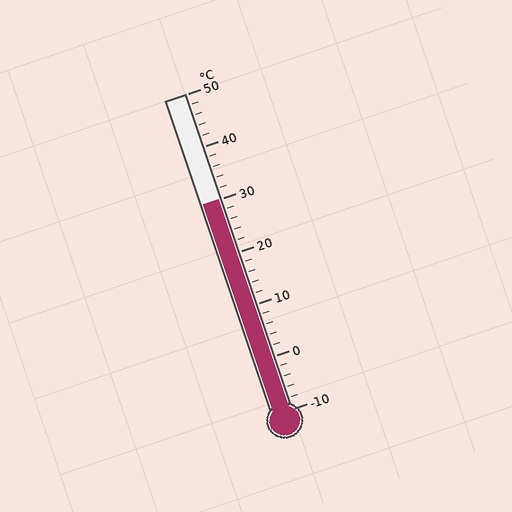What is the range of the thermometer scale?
The thermometer scale ranges from -10°C to 50°C.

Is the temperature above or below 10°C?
The temperature is above 10°C.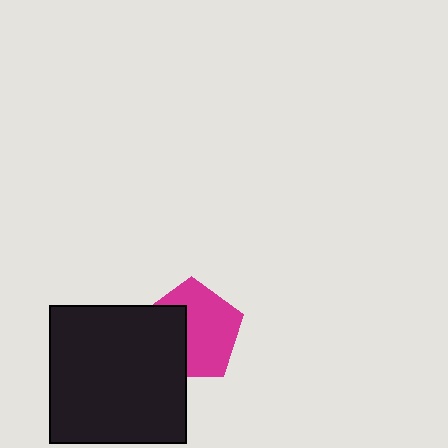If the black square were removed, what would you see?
You would see the complete magenta pentagon.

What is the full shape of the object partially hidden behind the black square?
The partially hidden object is a magenta pentagon.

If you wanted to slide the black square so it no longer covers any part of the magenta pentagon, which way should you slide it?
Slide it left — that is the most direct way to separate the two shapes.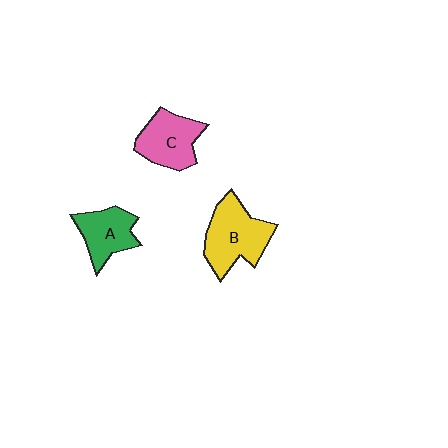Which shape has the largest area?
Shape B (yellow).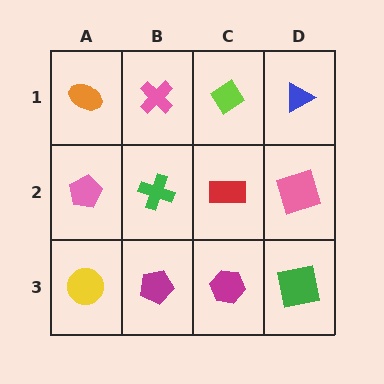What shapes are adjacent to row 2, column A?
An orange ellipse (row 1, column A), a yellow circle (row 3, column A), a green cross (row 2, column B).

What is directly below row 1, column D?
A pink square.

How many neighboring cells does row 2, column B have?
4.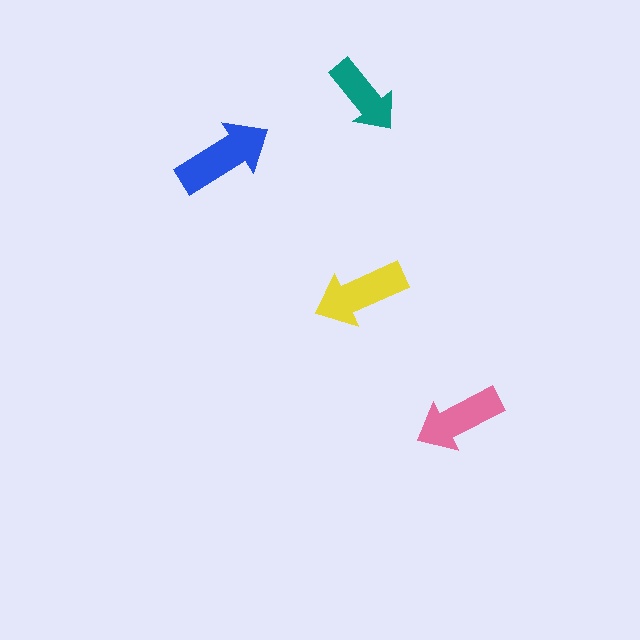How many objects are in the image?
There are 4 objects in the image.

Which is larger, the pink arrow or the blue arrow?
The blue one.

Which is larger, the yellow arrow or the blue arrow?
The blue one.